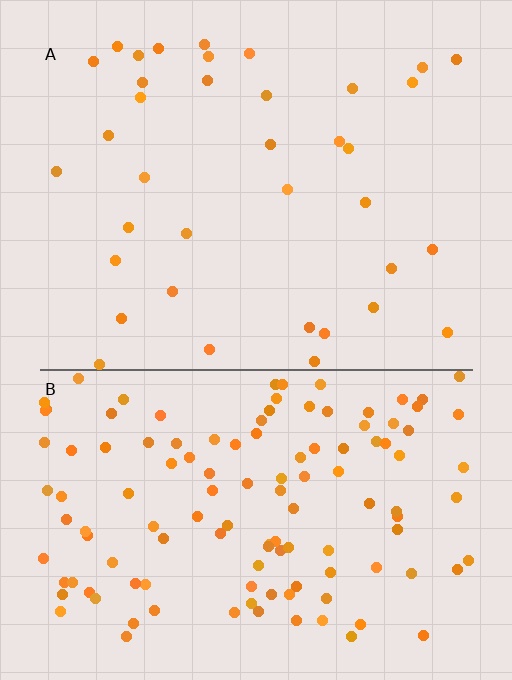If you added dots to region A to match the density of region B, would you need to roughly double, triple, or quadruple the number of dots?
Approximately triple.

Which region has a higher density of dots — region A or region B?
B (the bottom).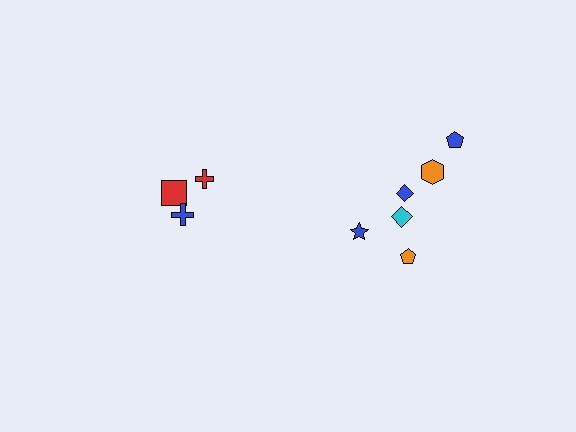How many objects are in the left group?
There are 3 objects.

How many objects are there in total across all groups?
There are 9 objects.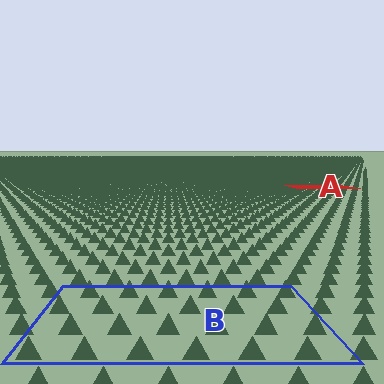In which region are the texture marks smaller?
The texture marks are smaller in region A, because it is farther away.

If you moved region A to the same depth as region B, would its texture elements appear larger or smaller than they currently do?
They would appear larger. At a closer depth, the same texture elements are projected at a bigger on-screen size.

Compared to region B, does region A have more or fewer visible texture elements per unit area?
Region A has more texture elements per unit area — they are packed more densely because it is farther away.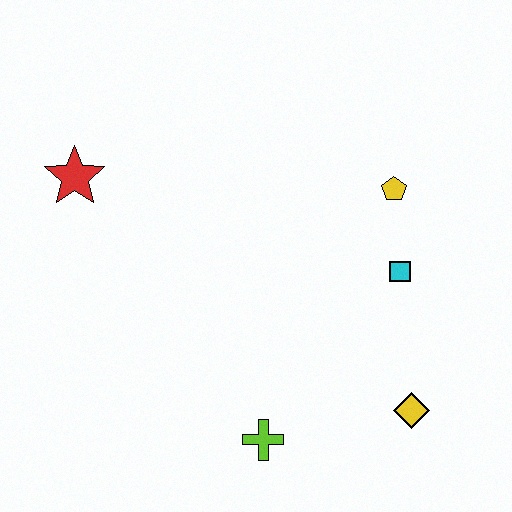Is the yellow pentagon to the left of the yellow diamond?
Yes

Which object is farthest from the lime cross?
The red star is farthest from the lime cross.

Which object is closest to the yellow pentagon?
The cyan square is closest to the yellow pentagon.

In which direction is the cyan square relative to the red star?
The cyan square is to the right of the red star.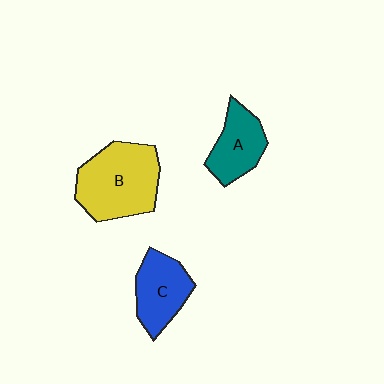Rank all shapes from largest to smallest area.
From largest to smallest: B (yellow), C (blue), A (teal).